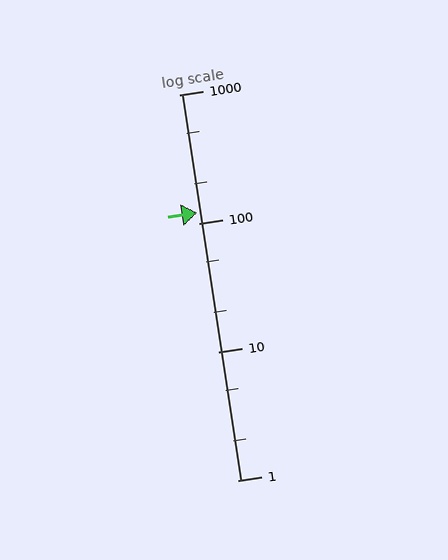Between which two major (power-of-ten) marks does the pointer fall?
The pointer is between 100 and 1000.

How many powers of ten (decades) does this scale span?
The scale spans 3 decades, from 1 to 1000.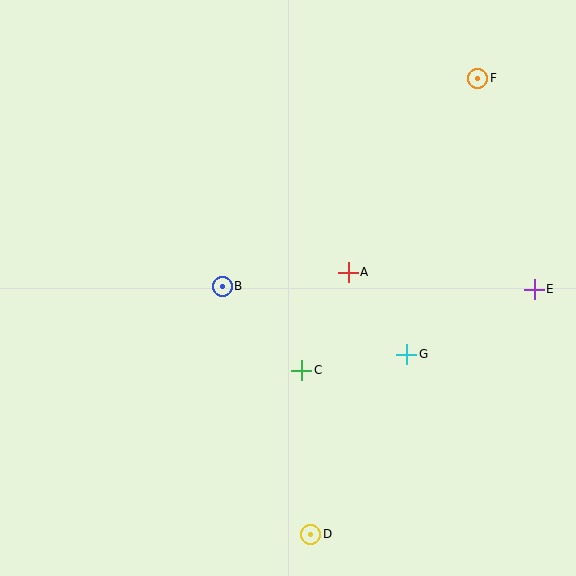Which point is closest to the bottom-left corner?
Point D is closest to the bottom-left corner.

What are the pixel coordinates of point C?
Point C is at (302, 370).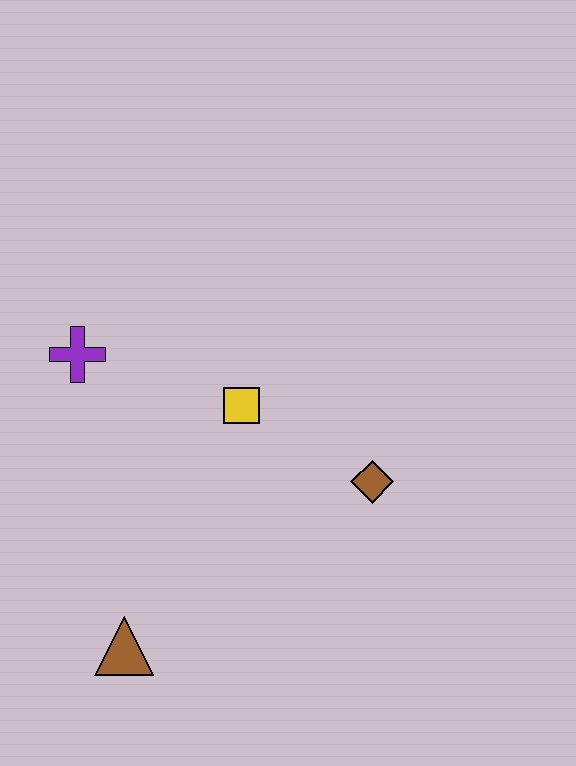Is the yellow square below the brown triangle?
No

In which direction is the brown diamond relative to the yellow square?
The brown diamond is to the right of the yellow square.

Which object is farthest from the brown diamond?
The purple cross is farthest from the brown diamond.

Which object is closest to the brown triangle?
The yellow square is closest to the brown triangle.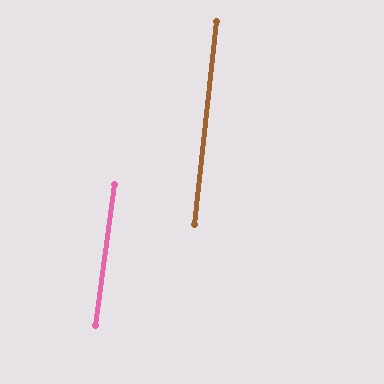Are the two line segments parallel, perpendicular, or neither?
Parallel — their directions differ by only 1.5°.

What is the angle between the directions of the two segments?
Approximately 2 degrees.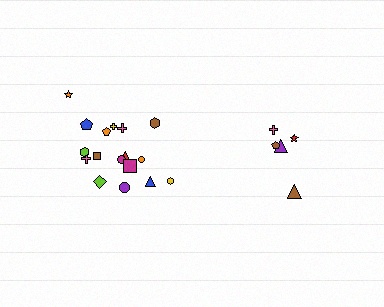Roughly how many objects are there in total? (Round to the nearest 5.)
Roughly 25 objects in total.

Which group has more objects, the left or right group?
The left group.